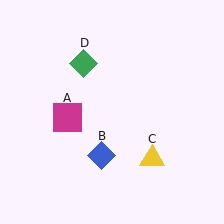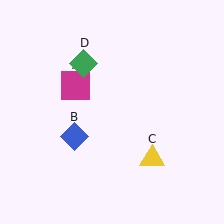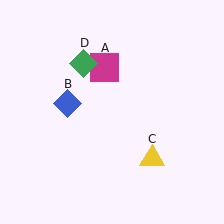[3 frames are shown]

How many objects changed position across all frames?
2 objects changed position: magenta square (object A), blue diamond (object B).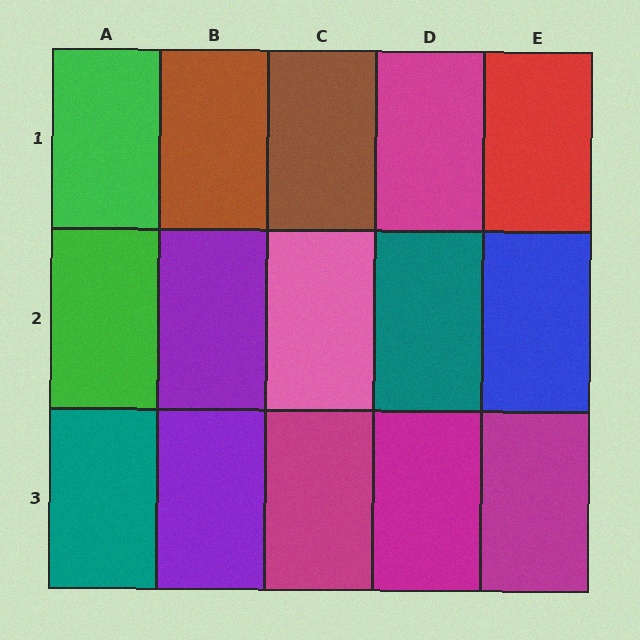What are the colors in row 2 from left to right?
Green, purple, pink, teal, blue.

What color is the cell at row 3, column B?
Purple.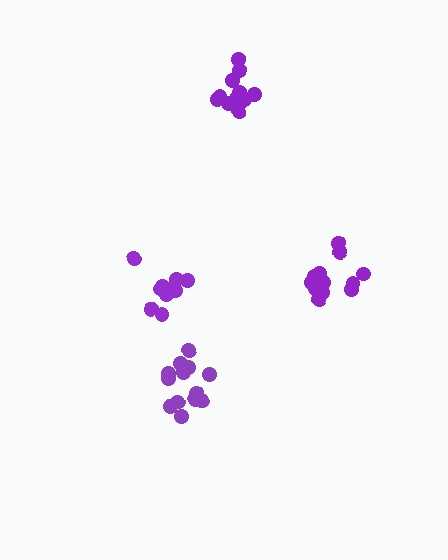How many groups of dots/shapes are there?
There are 4 groups.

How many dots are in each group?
Group 1: 12 dots, Group 2: 14 dots, Group 3: 10 dots, Group 4: 13 dots (49 total).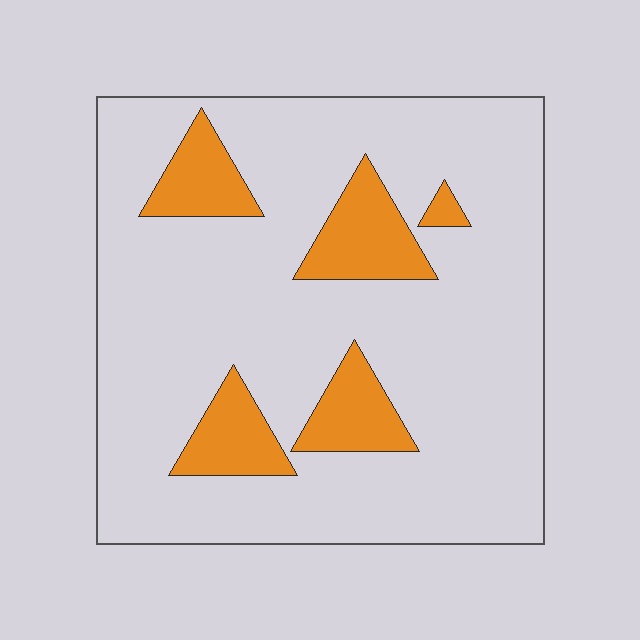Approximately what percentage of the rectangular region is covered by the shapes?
Approximately 15%.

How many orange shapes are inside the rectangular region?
5.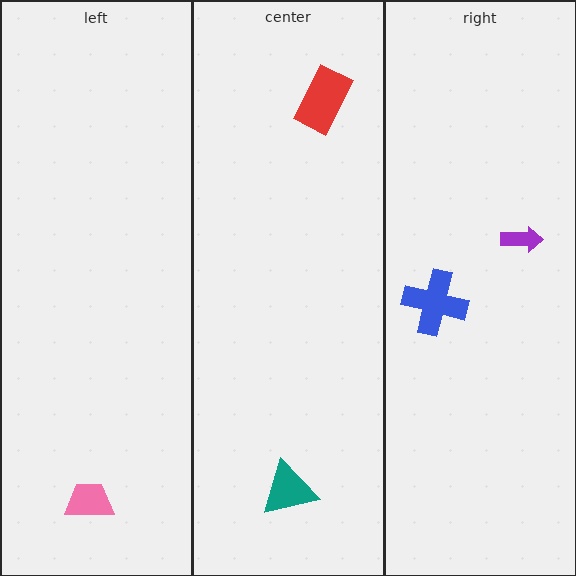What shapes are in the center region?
The teal triangle, the red rectangle.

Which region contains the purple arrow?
The right region.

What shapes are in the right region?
The blue cross, the purple arrow.